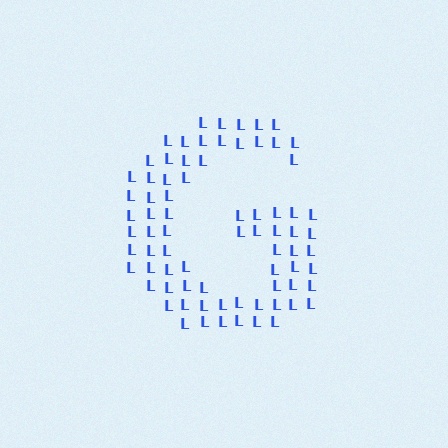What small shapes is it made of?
It is made of small letter L's.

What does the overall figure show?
The overall figure shows the letter G.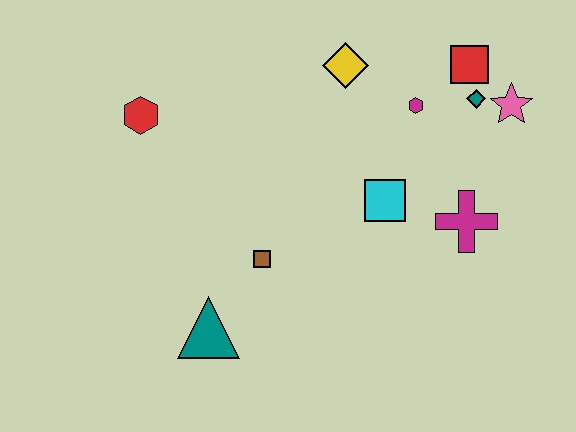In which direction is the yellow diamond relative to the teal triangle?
The yellow diamond is above the teal triangle.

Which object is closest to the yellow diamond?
The magenta hexagon is closest to the yellow diamond.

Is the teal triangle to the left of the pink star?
Yes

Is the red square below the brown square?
No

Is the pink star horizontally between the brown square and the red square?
No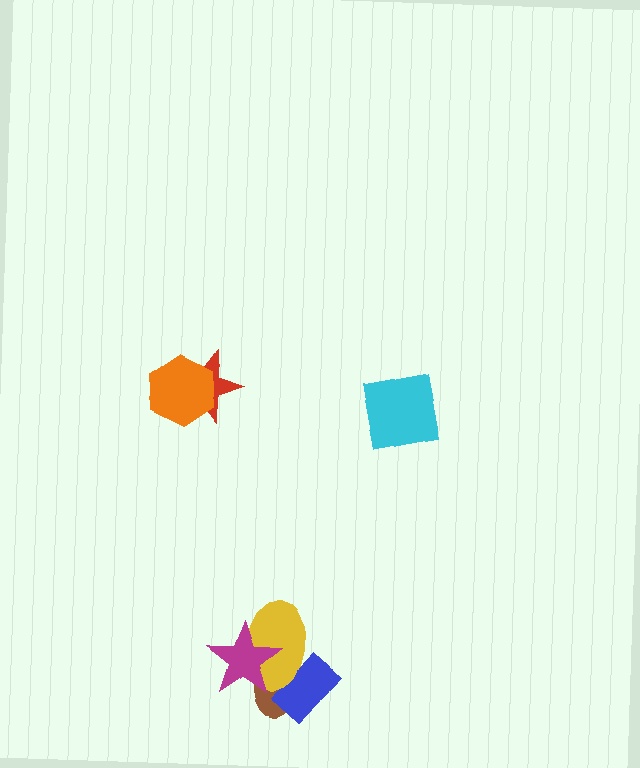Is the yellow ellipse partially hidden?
Yes, it is partially covered by another shape.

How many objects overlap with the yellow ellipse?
3 objects overlap with the yellow ellipse.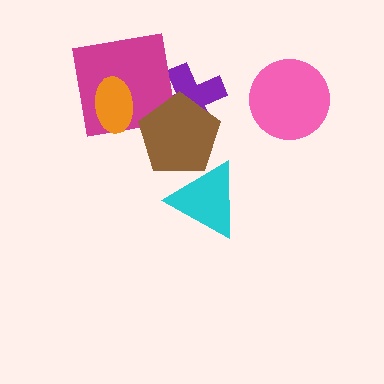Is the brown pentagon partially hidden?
No, no other shape covers it.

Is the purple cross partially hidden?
Yes, it is partially covered by another shape.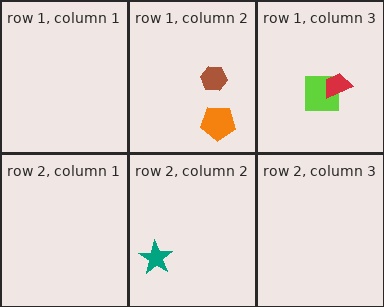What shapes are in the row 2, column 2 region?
The teal star.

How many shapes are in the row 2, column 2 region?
1.